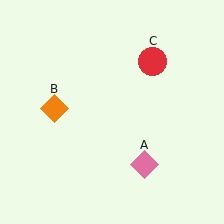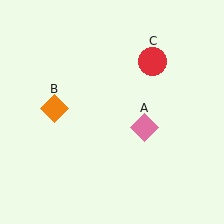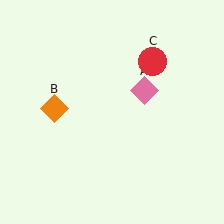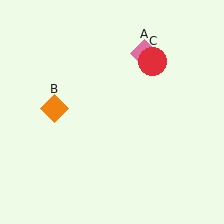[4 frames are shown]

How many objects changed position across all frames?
1 object changed position: pink diamond (object A).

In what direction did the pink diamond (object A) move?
The pink diamond (object A) moved up.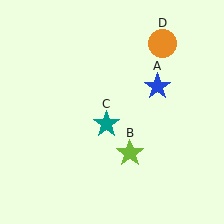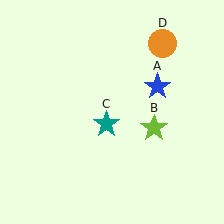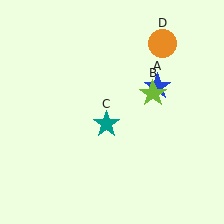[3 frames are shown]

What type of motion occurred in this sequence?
The lime star (object B) rotated counterclockwise around the center of the scene.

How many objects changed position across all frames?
1 object changed position: lime star (object B).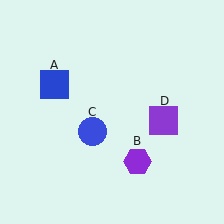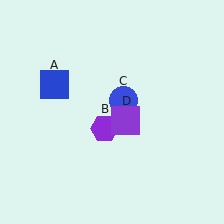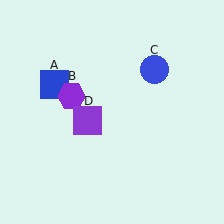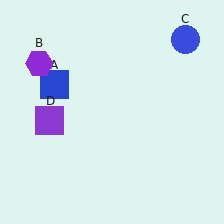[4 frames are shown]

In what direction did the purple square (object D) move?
The purple square (object D) moved left.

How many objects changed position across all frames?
3 objects changed position: purple hexagon (object B), blue circle (object C), purple square (object D).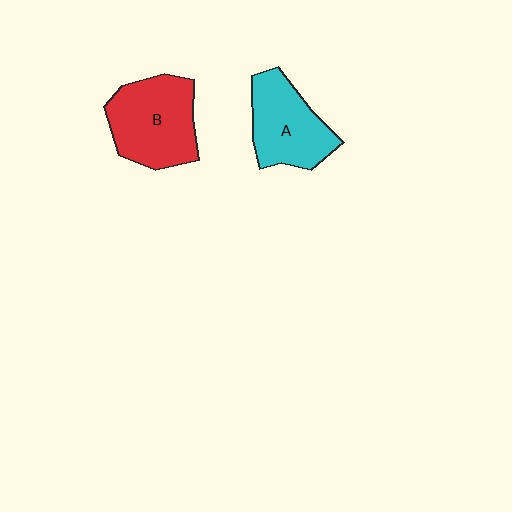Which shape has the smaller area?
Shape A (cyan).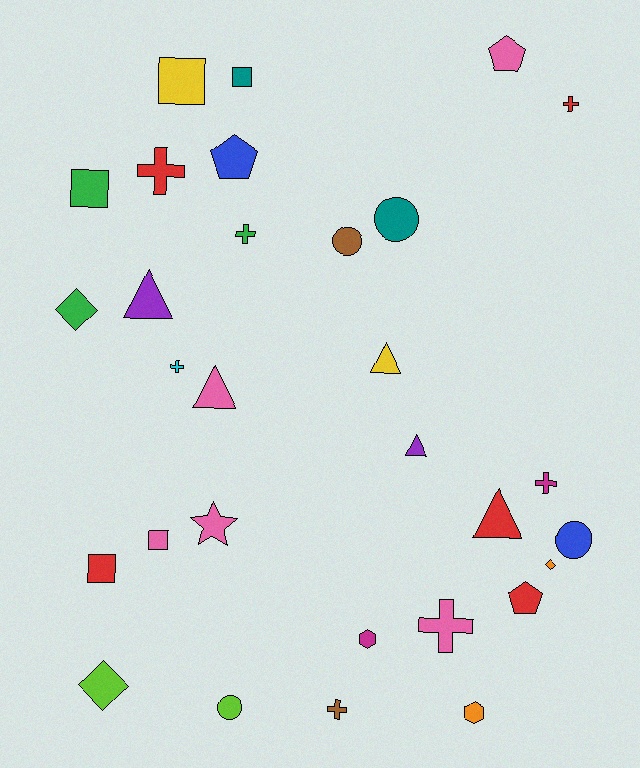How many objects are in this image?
There are 30 objects.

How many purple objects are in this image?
There are 2 purple objects.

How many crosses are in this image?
There are 7 crosses.